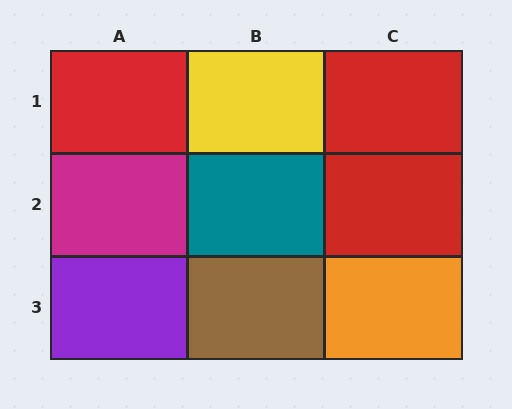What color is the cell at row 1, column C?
Red.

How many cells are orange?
1 cell is orange.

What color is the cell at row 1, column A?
Red.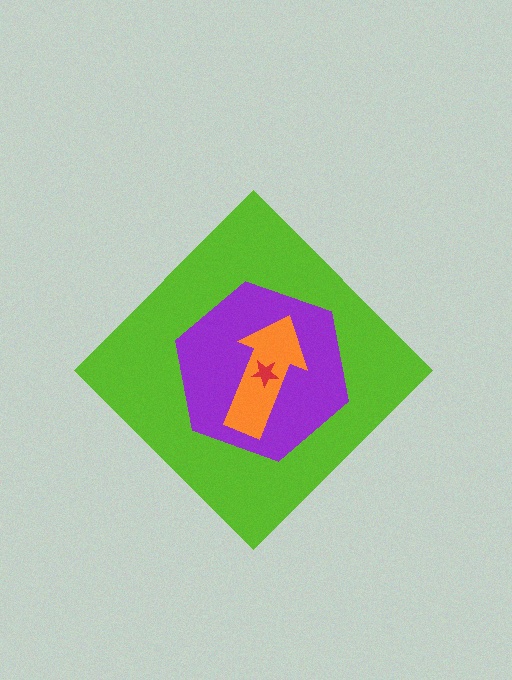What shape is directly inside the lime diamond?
The purple hexagon.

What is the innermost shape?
The red star.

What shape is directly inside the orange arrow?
The red star.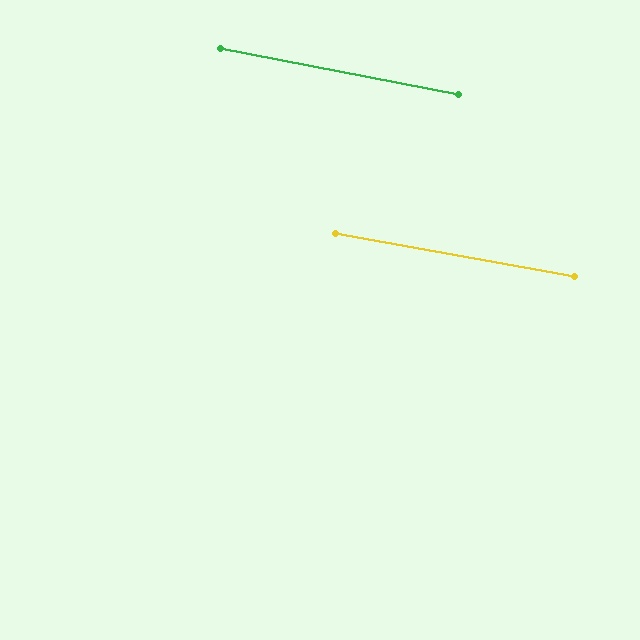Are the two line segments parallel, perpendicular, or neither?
Parallel — their directions differ by only 1.0°.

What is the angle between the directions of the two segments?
Approximately 1 degree.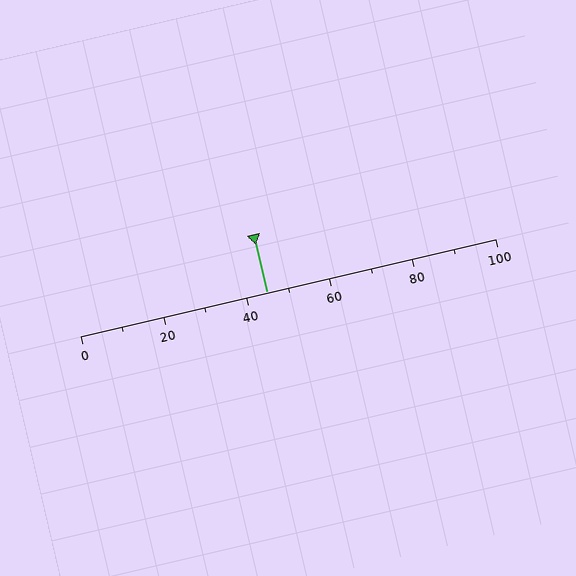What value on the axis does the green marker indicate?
The marker indicates approximately 45.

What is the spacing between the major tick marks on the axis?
The major ticks are spaced 20 apart.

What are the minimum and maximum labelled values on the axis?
The axis runs from 0 to 100.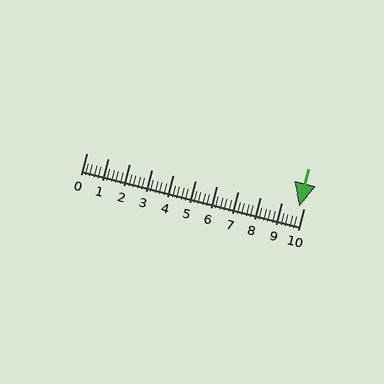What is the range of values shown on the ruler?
The ruler shows values from 0 to 10.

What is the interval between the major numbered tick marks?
The major tick marks are spaced 1 units apart.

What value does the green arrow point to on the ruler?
The green arrow points to approximately 9.8.